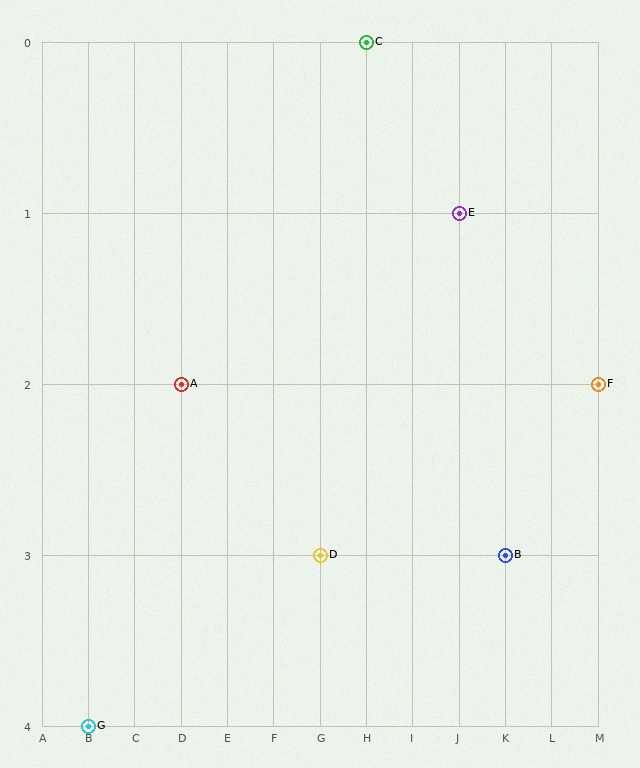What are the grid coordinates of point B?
Point B is at grid coordinates (K, 3).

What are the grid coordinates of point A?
Point A is at grid coordinates (D, 2).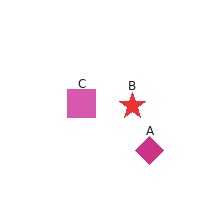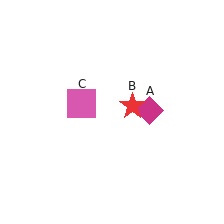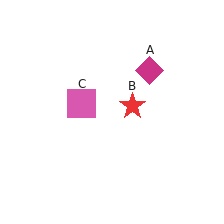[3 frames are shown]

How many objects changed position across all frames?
1 object changed position: magenta diamond (object A).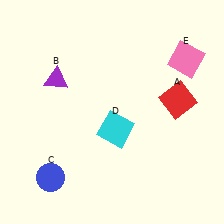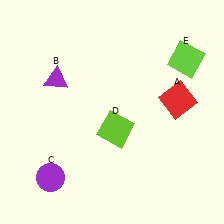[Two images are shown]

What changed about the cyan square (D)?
In Image 1, D is cyan. In Image 2, it changed to lime.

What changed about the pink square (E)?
In Image 1, E is pink. In Image 2, it changed to lime.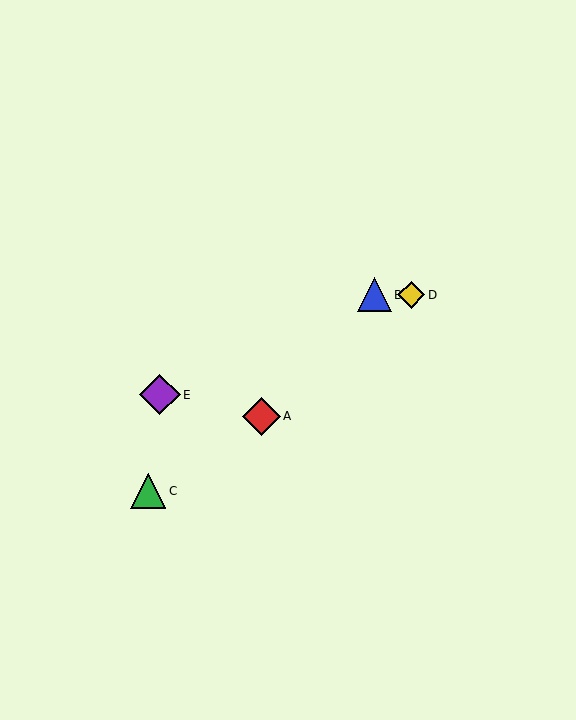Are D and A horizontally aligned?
No, D is at y≈295 and A is at y≈416.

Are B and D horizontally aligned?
Yes, both are at y≈295.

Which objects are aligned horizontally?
Objects B, D are aligned horizontally.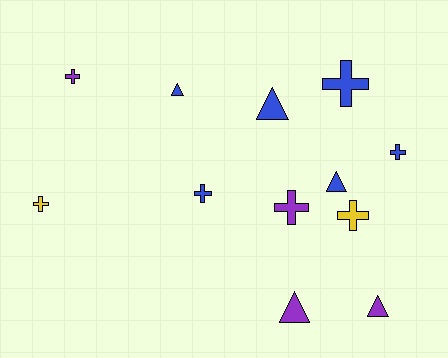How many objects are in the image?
There are 12 objects.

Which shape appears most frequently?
Cross, with 7 objects.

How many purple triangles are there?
There are 2 purple triangles.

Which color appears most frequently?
Blue, with 6 objects.